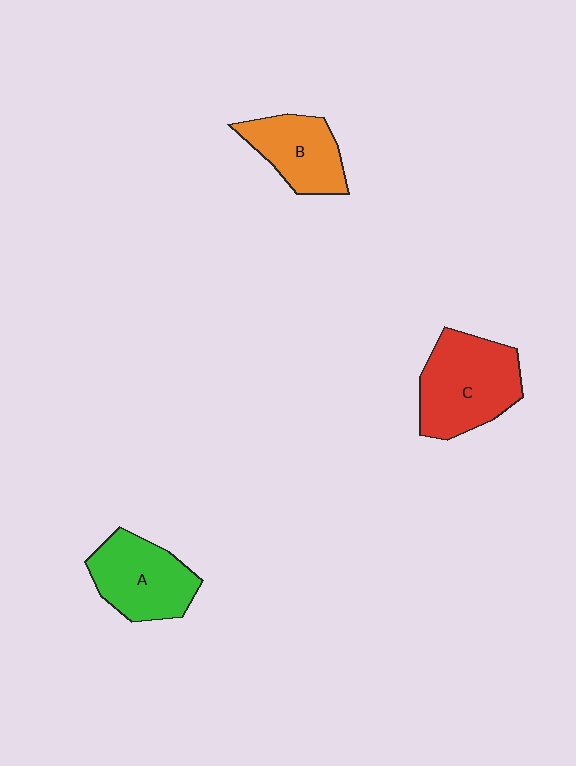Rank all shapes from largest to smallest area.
From largest to smallest: C (red), A (green), B (orange).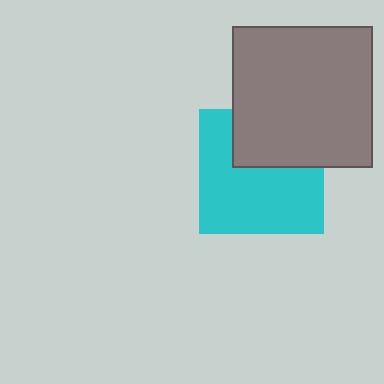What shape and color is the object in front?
The object in front is a gray square.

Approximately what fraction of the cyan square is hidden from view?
Roughly 35% of the cyan square is hidden behind the gray square.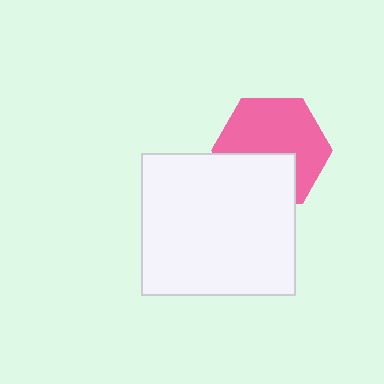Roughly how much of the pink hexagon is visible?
About half of it is visible (roughly 65%).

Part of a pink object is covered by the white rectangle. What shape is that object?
It is a hexagon.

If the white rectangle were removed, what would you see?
You would see the complete pink hexagon.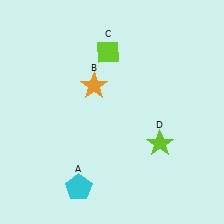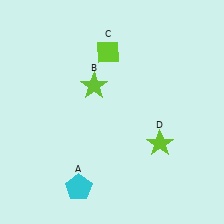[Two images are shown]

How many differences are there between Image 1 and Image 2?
There is 1 difference between the two images.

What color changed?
The star (B) changed from orange in Image 1 to lime in Image 2.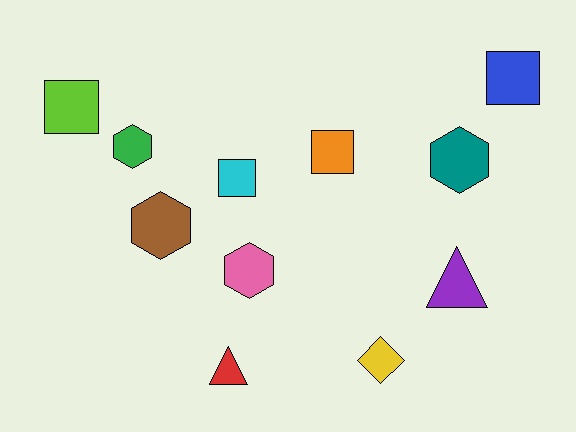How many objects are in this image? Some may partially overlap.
There are 11 objects.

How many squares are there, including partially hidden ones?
There are 4 squares.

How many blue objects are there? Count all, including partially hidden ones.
There is 1 blue object.